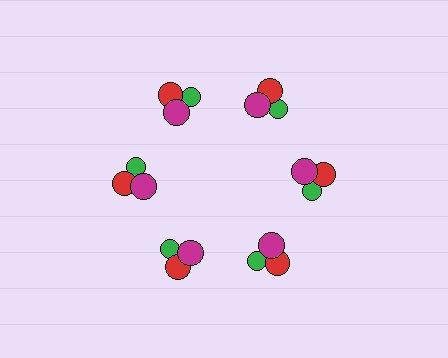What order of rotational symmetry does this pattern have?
This pattern has 6-fold rotational symmetry.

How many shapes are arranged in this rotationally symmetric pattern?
There are 18 shapes, arranged in 6 groups of 3.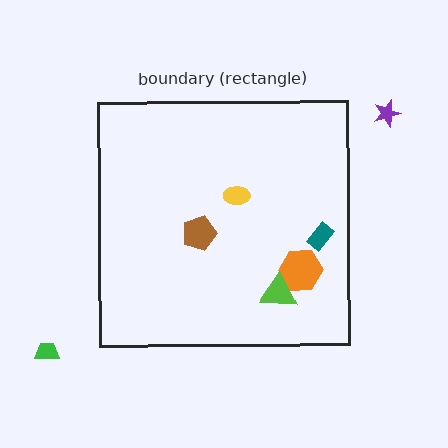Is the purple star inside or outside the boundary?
Outside.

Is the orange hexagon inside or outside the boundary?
Inside.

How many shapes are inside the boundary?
5 inside, 2 outside.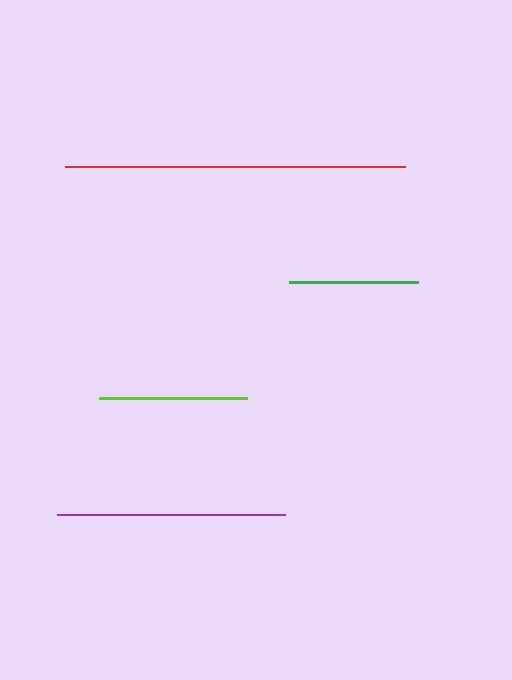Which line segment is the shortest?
The green line is the shortest at approximately 129 pixels.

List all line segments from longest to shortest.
From longest to shortest: red, purple, lime, green.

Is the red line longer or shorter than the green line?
The red line is longer than the green line.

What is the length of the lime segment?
The lime segment is approximately 148 pixels long.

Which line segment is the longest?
The red line is the longest at approximately 340 pixels.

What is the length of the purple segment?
The purple segment is approximately 227 pixels long.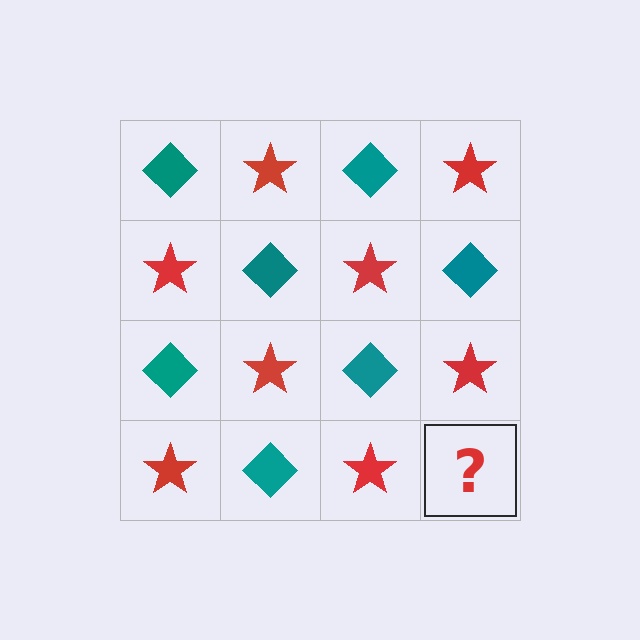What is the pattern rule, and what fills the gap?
The rule is that it alternates teal diamond and red star in a checkerboard pattern. The gap should be filled with a teal diamond.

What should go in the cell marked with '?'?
The missing cell should contain a teal diamond.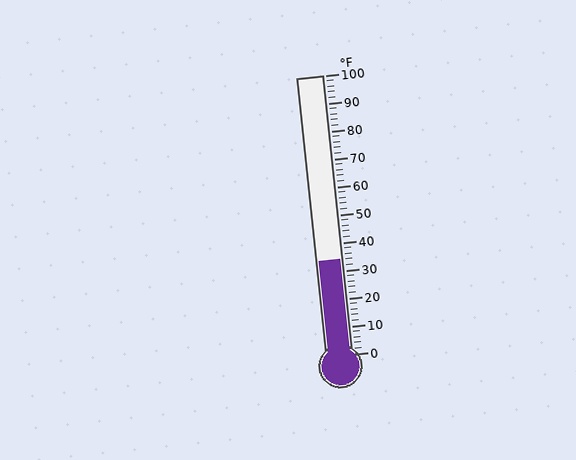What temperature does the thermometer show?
The thermometer shows approximately 34°F.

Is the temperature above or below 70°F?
The temperature is below 70°F.